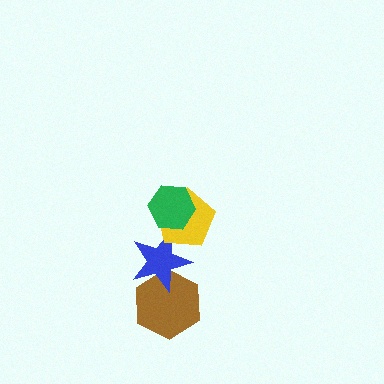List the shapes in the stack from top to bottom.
From top to bottom: the green hexagon, the yellow pentagon, the blue star, the brown hexagon.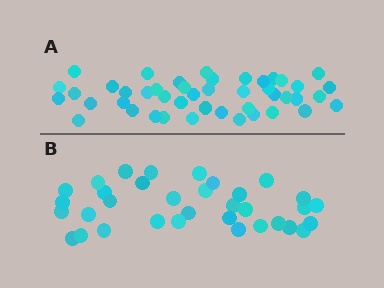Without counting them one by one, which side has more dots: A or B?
Region A (the top region) has more dots.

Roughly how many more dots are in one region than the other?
Region A has roughly 12 or so more dots than region B.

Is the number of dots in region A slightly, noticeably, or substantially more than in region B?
Region A has noticeably more, but not dramatically so. The ratio is roughly 1.3 to 1.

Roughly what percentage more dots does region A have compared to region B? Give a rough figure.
About 30% more.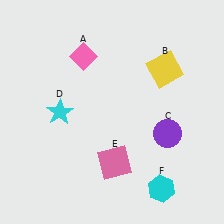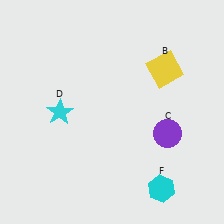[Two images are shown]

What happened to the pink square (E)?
The pink square (E) was removed in Image 2. It was in the bottom-right area of Image 1.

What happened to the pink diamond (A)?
The pink diamond (A) was removed in Image 2. It was in the top-left area of Image 1.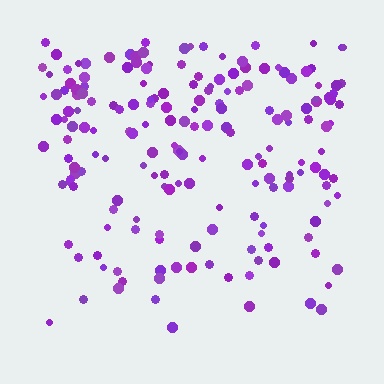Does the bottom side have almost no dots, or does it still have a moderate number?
Still a moderate number, just noticeably fewer than the top.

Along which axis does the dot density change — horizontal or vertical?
Vertical.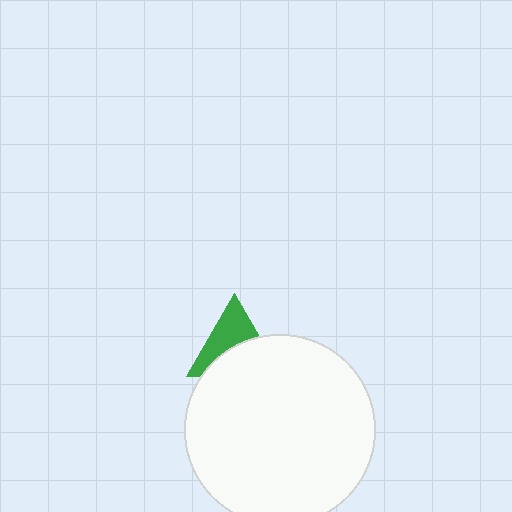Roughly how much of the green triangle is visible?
About half of it is visible (roughly 50%).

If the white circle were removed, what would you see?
You would see the complete green triangle.